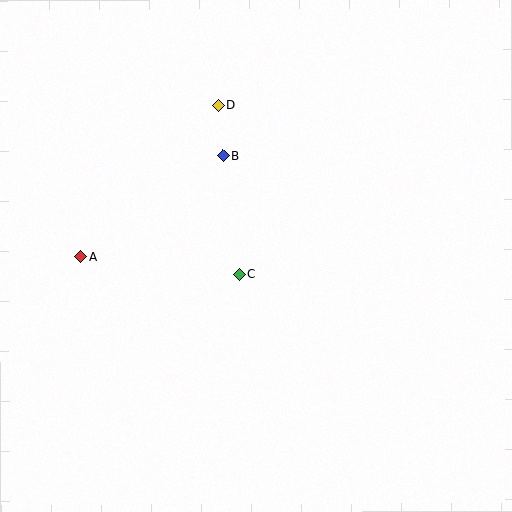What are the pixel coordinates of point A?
Point A is at (80, 256).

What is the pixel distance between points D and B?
The distance between D and B is 51 pixels.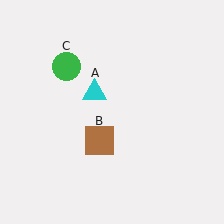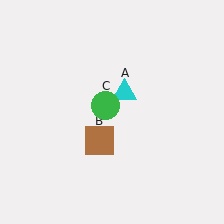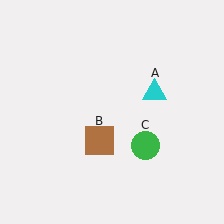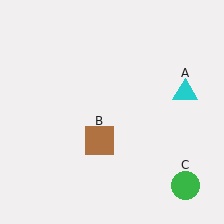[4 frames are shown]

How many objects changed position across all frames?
2 objects changed position: cyan triangle (object A), green circle (object C).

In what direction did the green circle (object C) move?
The green circle (object C) moved down and to the right.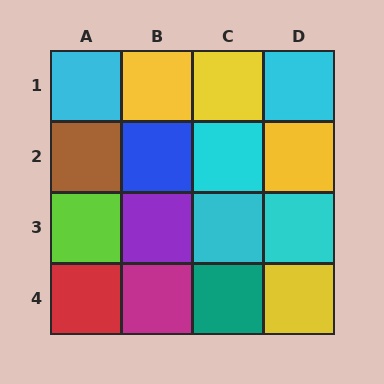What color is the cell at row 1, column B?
Yellow.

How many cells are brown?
1 cell is brown.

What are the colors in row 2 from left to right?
Brown, blue, cyan, yellow.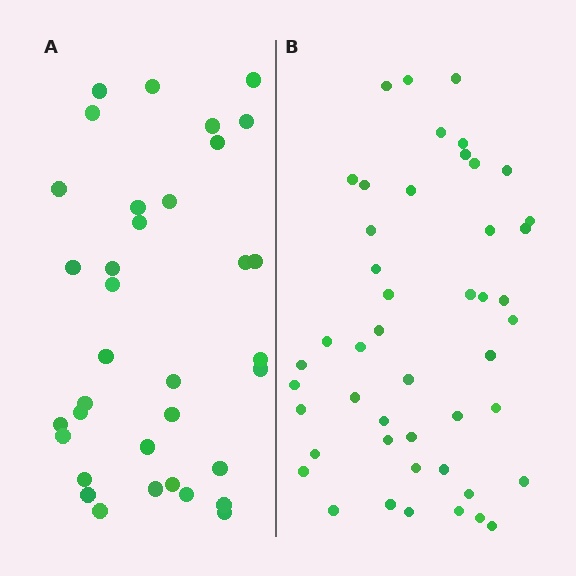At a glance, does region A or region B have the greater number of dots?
Region B (the right region) has more dots.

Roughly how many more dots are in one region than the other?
Region B has roughly 12 or so more dots than region A.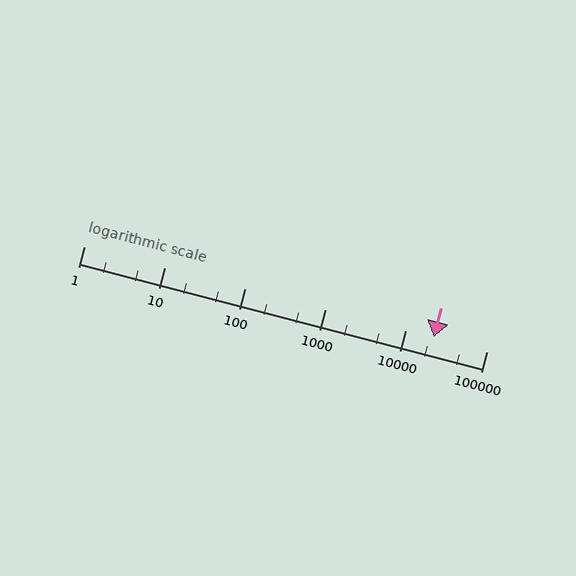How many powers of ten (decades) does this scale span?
The scale spans 5 decades, from 1 to 100000.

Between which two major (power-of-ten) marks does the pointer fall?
The pointer is between 10000 and 100000.